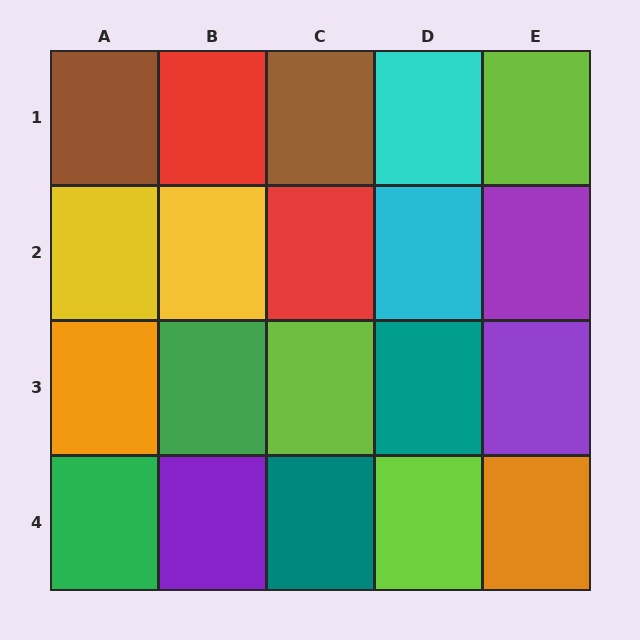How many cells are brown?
2 cells are brown.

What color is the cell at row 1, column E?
Lime.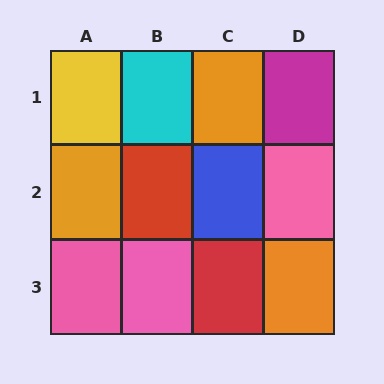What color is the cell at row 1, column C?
Orange.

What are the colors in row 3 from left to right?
Pink, pink, red, orange.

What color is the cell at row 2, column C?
Blue.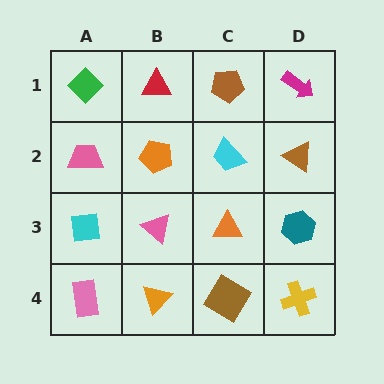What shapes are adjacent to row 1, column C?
A cyan trapezoid (row 2, column C), a red triangle (row 1, column B), a magenta arrow (row 1, column D).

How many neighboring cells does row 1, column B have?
3.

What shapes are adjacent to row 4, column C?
An orange triangle (row 3, column C), an orange triangle (row 4, column B), a yellow cross (row 4, column D).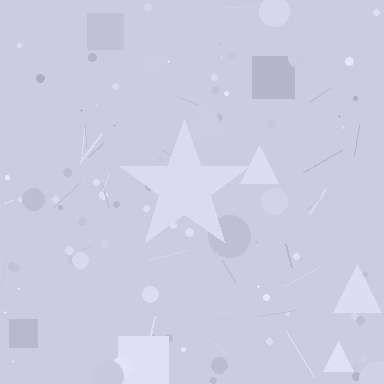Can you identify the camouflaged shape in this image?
The camouflaged shape is a star.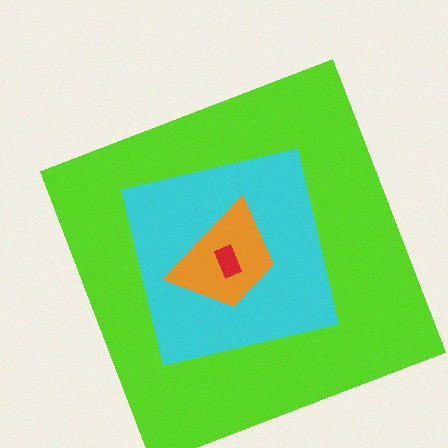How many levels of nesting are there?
4.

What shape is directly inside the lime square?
The cyan square.